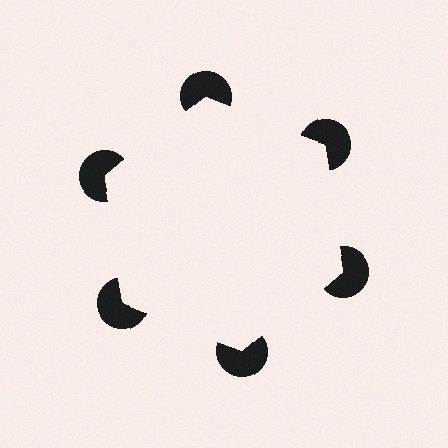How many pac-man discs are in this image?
There are 6 — one at each vertex of the illusory hexagon.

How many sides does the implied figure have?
6 sides.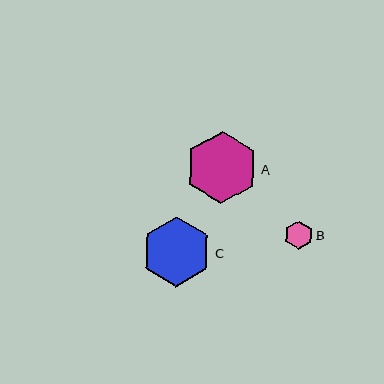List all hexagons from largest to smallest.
From largest to smallest: A, C, B.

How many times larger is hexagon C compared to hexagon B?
Hexagon C is approximately 2.5 times the size of hexagon B.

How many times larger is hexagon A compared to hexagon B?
Hexagon A is approximately 2.6 times the size of hexagon B.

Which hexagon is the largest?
Hexagon A is the largest with a size of approximately 72 pixels.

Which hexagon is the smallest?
Hexagon B is the smallest with a size of approximately 28 pixels.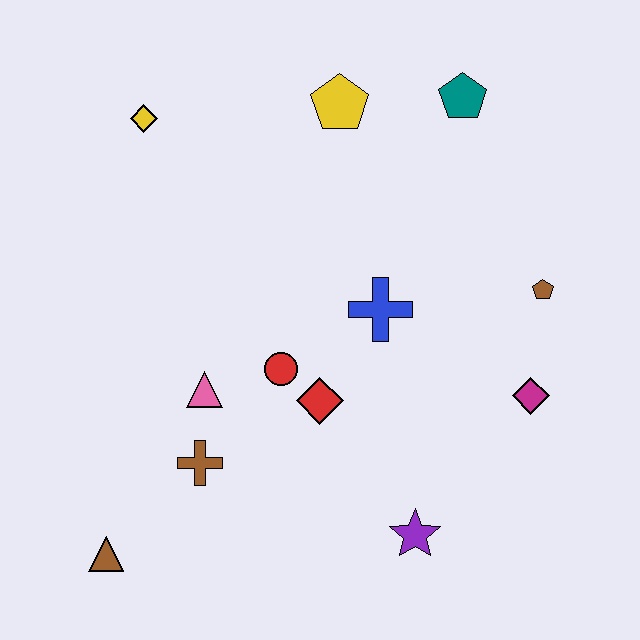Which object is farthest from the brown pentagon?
The brown triangle is farthest from the brown pentagon.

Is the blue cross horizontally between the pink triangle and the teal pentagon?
Yes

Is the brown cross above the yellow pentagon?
No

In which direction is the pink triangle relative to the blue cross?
The pink triangle is to the left of the blue cross.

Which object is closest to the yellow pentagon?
The teal pentagon is closest to the yellow pentagon.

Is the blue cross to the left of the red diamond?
No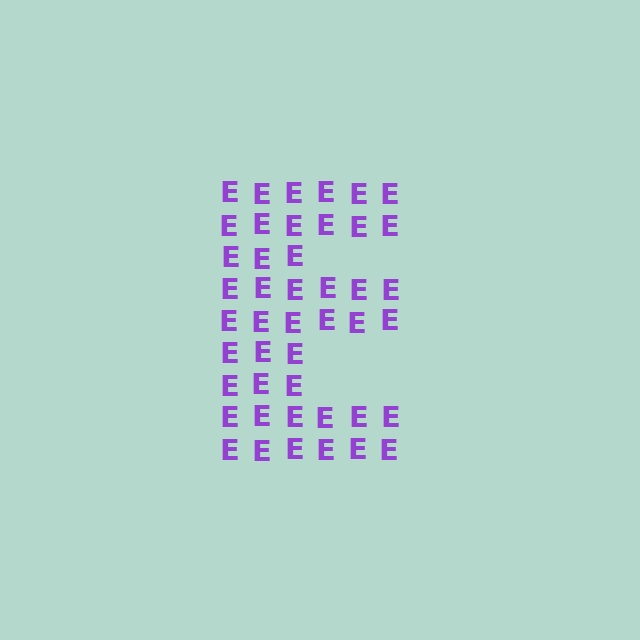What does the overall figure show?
The overall figure shows the letter E.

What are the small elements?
The small elements are letter E's.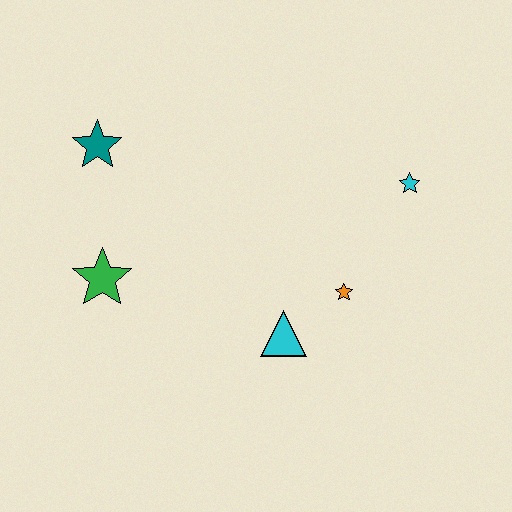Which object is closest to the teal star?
The green star is closest to the teal star.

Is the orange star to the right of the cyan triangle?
Yes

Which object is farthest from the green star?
The cyan star is farthest from the green star.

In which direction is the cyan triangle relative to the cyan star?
The cyan triangle is below the cyan star.